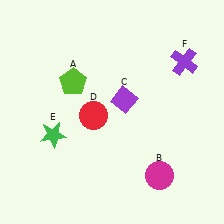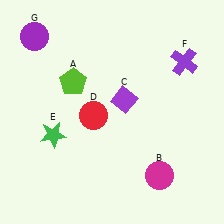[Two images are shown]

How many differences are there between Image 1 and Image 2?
There is 1 difference between the two images.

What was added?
A purple circle (G) was added in Image 2.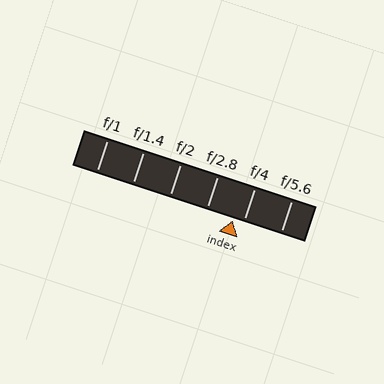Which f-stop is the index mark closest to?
The index mark is closest to f/4.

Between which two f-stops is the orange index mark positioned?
The index mark is between f/2.8 and f/4.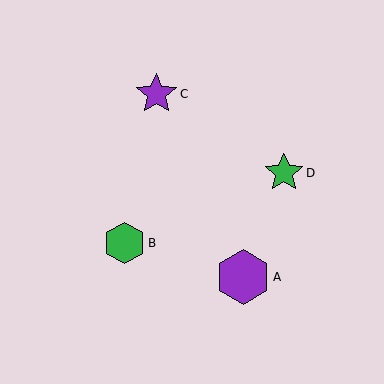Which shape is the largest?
The purple hexagon (labeled A) is the largest.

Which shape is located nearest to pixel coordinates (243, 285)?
The purple hexagon (labeled A) at (243, 277) is nearest to that location.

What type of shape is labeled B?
Shape B is a green hexagon.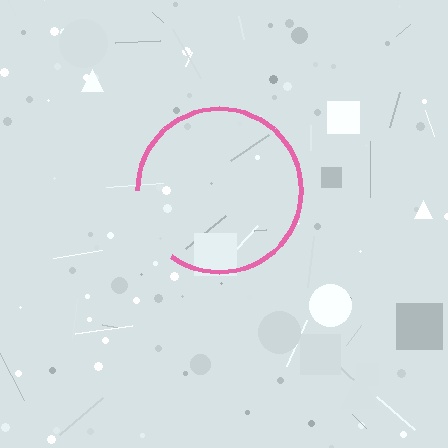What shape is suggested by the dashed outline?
The dashed outline suggests a circle.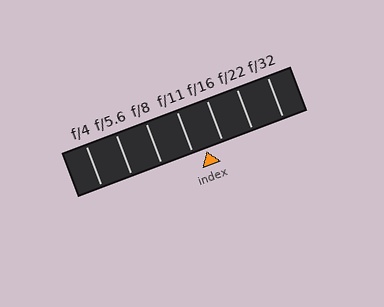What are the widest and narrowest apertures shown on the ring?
The widest aperture shown is f/4 and the narrowest is f/32.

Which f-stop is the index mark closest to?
The index mark is closest to f/11.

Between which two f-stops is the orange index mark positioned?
The index mark is between f/11 and f/16.